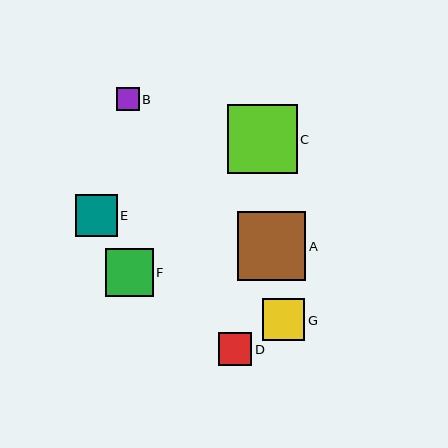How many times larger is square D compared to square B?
Square D is approximately 1.5 times the size of square B.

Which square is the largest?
Square C is the largest with a size of approximately 69 pixels.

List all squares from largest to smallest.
From largest to smallest: C, A, F, G, E, D, B.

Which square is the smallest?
Square B is the smallest with a size of approximately 23 pixels.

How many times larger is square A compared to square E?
Square A is approximately 1.6 times the size of square E.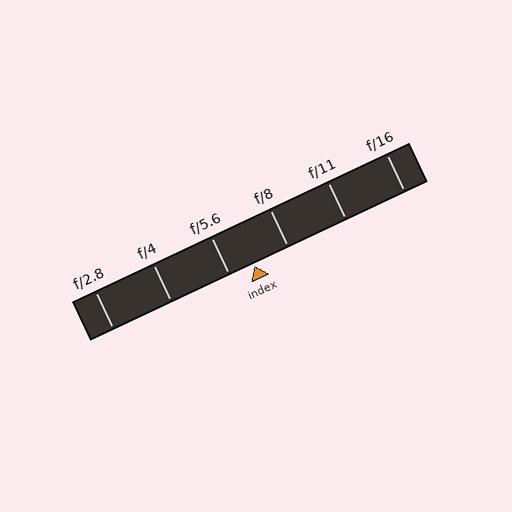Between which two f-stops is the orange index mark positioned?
The index mark is between f/5.6 and f/8.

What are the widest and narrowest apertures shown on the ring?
The widest aperture shown is f/2.8 and the narrowest is f/16.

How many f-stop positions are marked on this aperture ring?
There are 6 f-stop positions marked.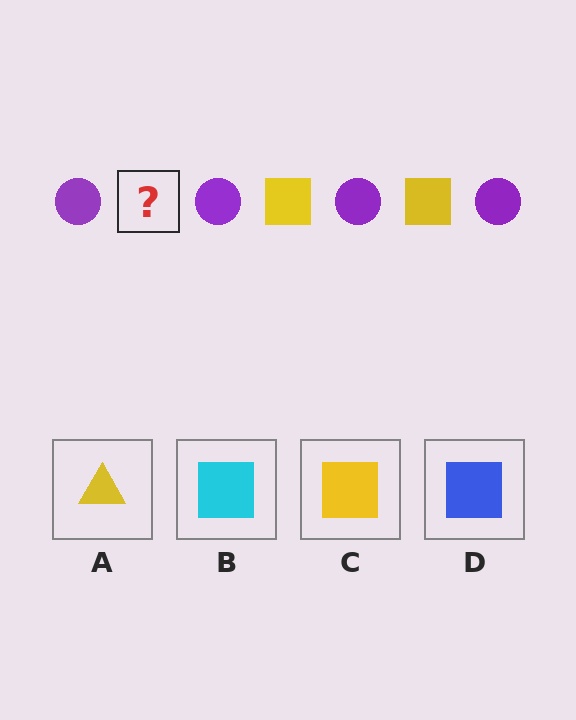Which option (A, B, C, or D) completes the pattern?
C.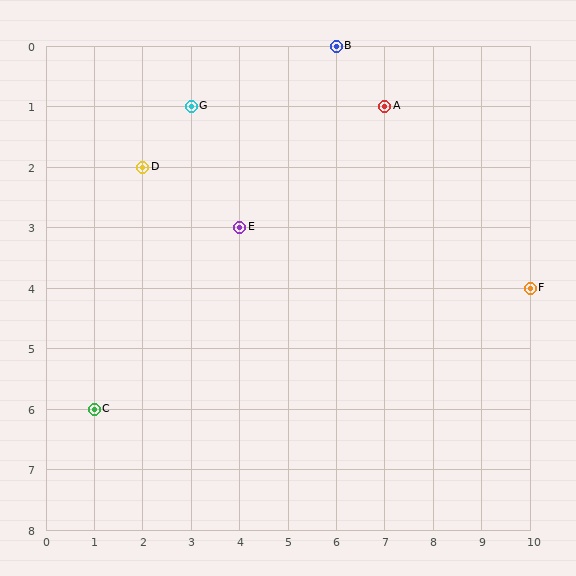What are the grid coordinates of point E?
Point E is at grid coordinates (4, 3).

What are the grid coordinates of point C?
Point C is at grid coordinates (1, 6).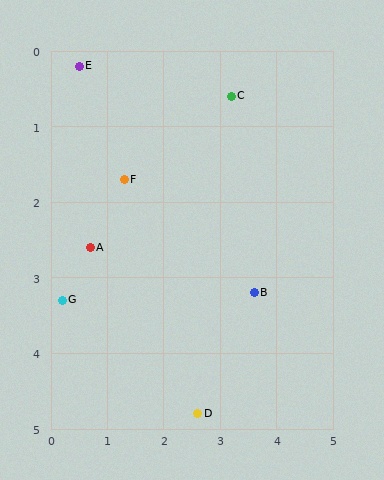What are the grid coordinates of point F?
Point F is at approximately (1.3, 1.7).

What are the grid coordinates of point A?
Point A is at approximately (0.7, 2.6).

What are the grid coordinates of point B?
Point B is at approximately (3.6, 3.2).